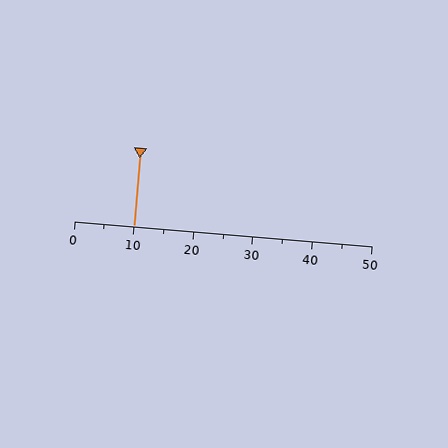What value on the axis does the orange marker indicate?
The marker indicates approximately 10.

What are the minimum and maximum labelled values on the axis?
The axis runs from 0 to 50.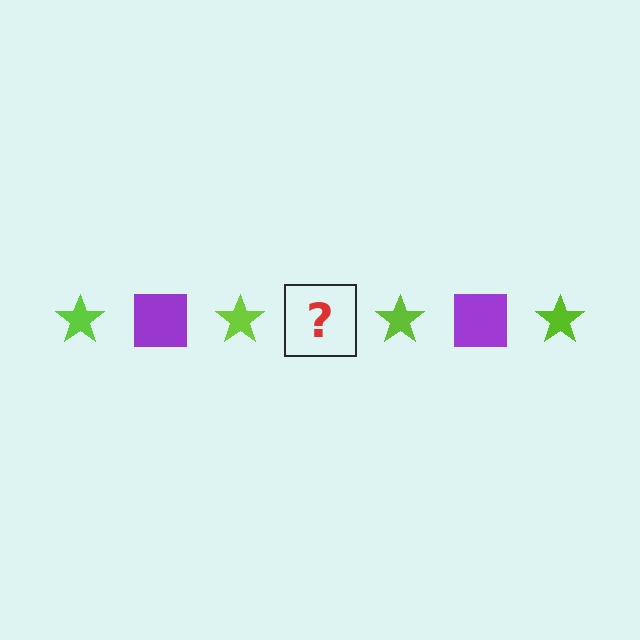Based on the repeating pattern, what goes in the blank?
The blank should be a purple square.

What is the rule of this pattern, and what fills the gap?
The rule is that the pattern alternates between lime star and purple square. The gap should be filled with a purple square.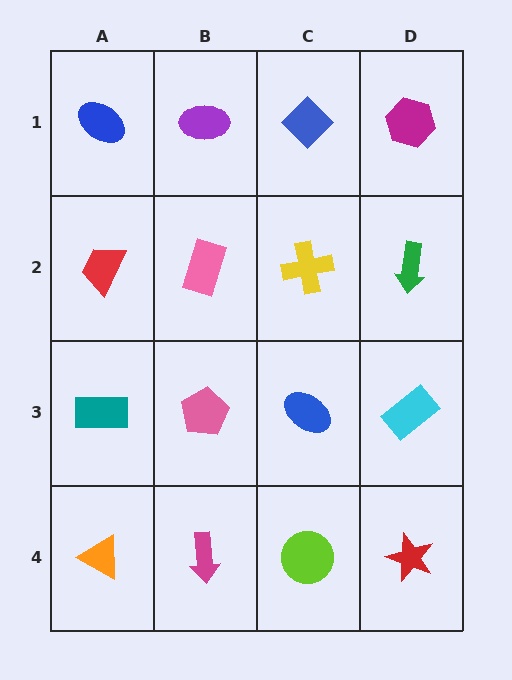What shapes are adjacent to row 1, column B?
A pink rectangle (row 2, column B), a blue ellipse (row 1, column A), a blue diamond (row 1, column C).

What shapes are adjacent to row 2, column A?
A blue ellipse (row 1, column A), a teal rectangle (row 3, column A), a pink rectangle (row 2, column B).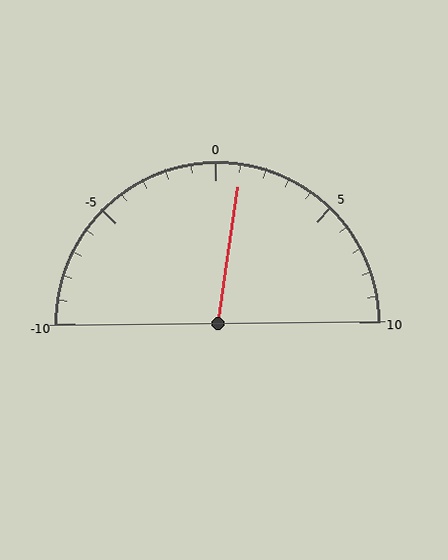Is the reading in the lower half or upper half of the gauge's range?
The reading is in the upper half of the range (-10 to 10).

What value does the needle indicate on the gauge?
The needle indicates approximately 1.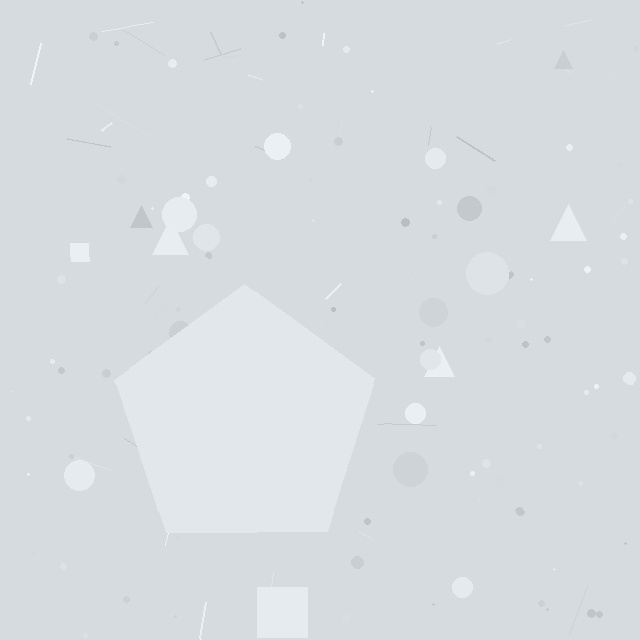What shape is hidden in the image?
A pentagon is hidden in the image.